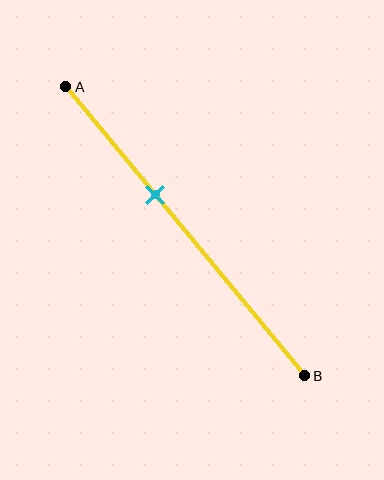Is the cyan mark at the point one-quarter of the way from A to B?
No, the mark is at about 35% from A, not at the 25% one-quarter point.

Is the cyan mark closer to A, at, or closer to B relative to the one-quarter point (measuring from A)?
The cyan mark is closer to point B than the one-quarter point of segment AB.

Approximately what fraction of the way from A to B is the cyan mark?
The cyan mark is approximately 35% of the way from A to B.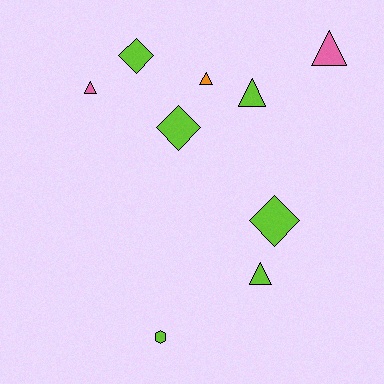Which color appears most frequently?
Lime, with 6 objects.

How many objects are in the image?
There are 9 objects.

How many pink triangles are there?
There are 2 pink triangles.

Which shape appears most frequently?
Triangle, with 5 objects.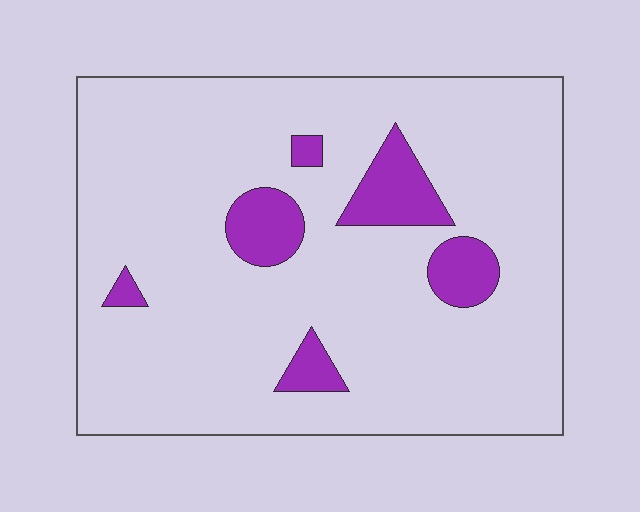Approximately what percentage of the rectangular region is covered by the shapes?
Approximately 10%.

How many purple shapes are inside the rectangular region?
6.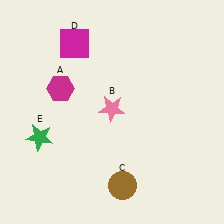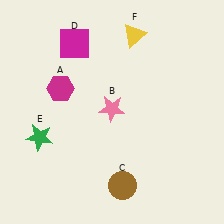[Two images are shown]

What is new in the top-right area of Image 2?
A yellow triangle (F) was added in the top-right area of Image 2.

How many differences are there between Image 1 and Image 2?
There is 1 difference between the two images.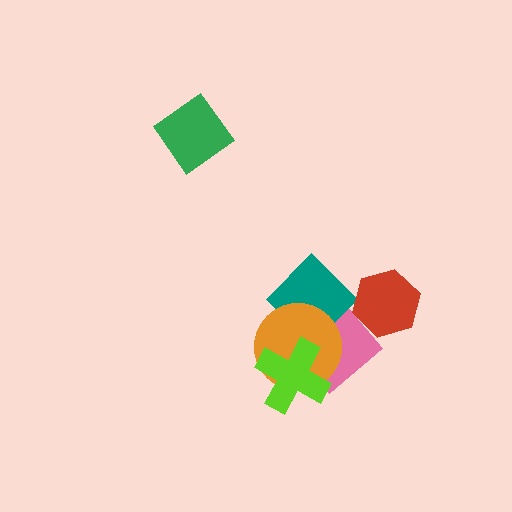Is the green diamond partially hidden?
No, no other shape covers it.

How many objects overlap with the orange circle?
3 objects overlap with the orange circle.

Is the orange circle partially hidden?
Yes, it is partially covered by another shape.